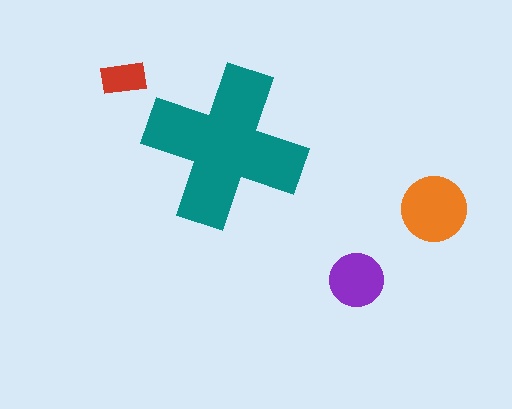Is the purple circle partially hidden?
No, the purple circle is fully visible.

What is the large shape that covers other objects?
A teal cross.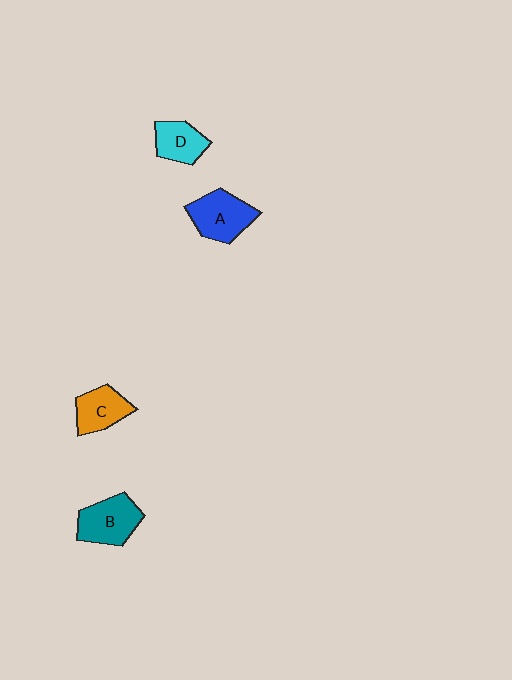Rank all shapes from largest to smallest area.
From largest to smallest: A (blue), B (teal), C (orange), D (cyan).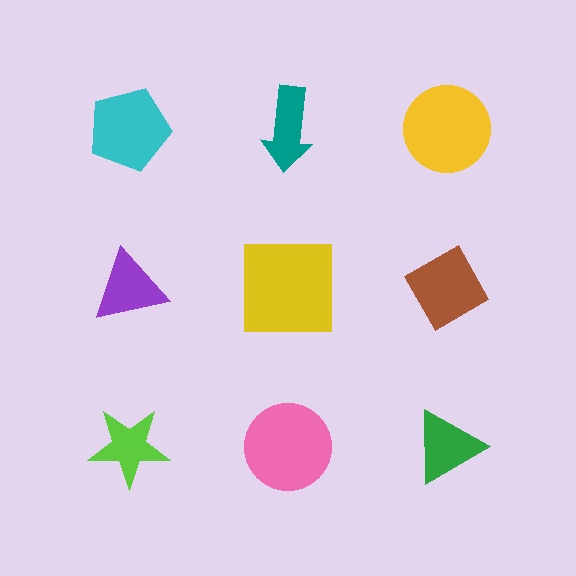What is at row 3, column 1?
A lime star.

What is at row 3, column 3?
A green triangle.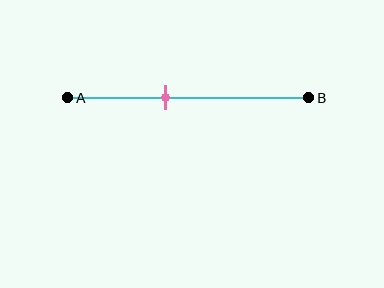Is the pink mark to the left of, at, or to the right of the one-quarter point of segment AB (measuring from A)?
The pink mark is to the right of the one-quarter point of segment AB.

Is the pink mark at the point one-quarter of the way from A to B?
No, the mark is at about 40% from A, not at the 25% one-quarter point.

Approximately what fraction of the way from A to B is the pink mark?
The pink mark is approximately 40% of the way from A to B.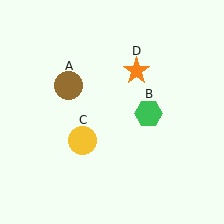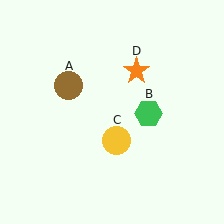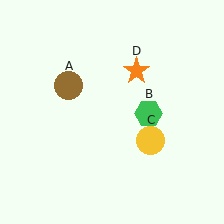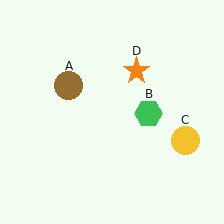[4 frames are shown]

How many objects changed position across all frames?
1 object changed position: yellow circle (object C).